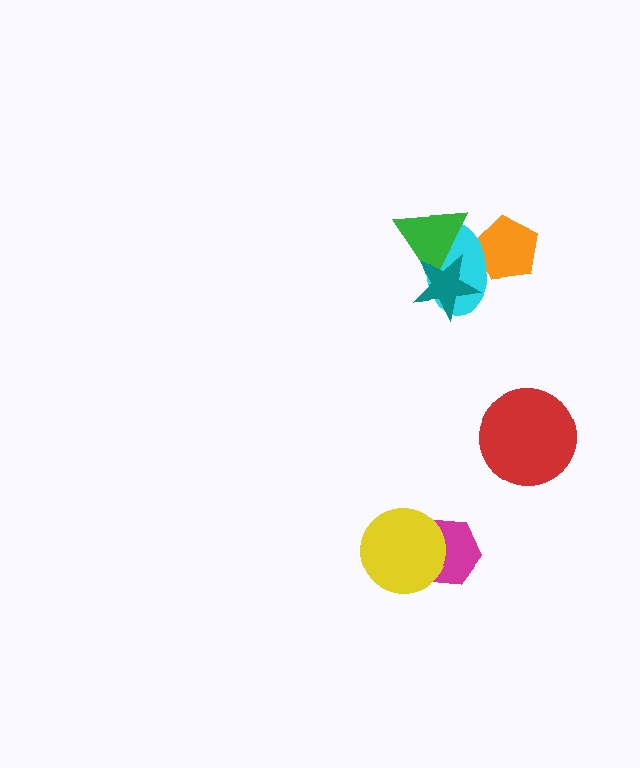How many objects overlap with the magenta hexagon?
1 object overlaps with the magenta hexagon.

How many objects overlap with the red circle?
0 objects overlap with the red circle.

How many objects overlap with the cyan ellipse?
3 objects overlap with the cyan ellipse.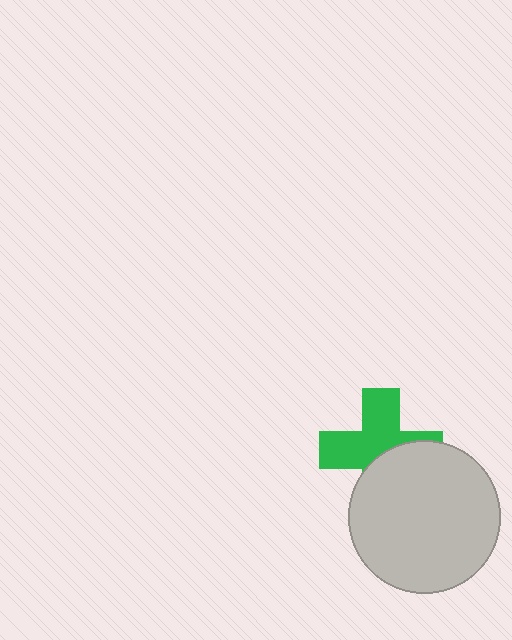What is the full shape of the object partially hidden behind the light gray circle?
The partially hidden object is a green cross.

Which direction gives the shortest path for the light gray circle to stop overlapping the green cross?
Moving down gives the shortest separation.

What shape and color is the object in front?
The object in front is a light gray circle.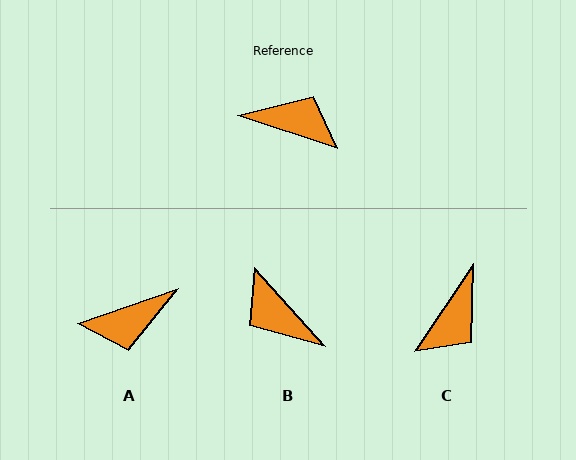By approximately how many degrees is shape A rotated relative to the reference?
Approximately 142 degrees clockwise.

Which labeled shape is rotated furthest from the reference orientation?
B, about 151 degrees away.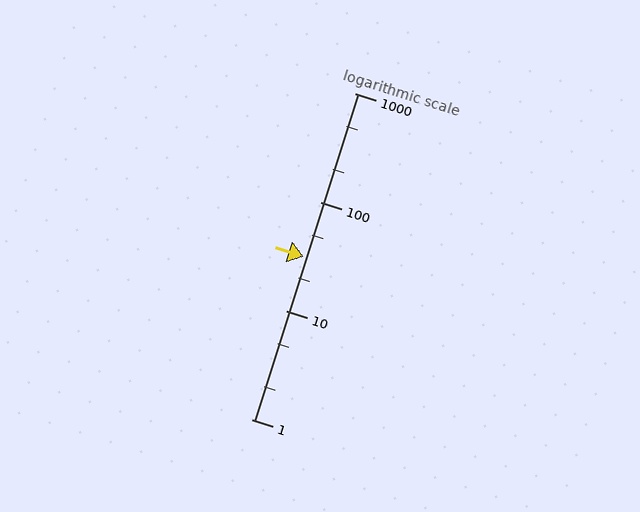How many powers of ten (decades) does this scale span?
The scale spans 3 decades, from 1 to 1000.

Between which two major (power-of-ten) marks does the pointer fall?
The pointer is between 10 and 100.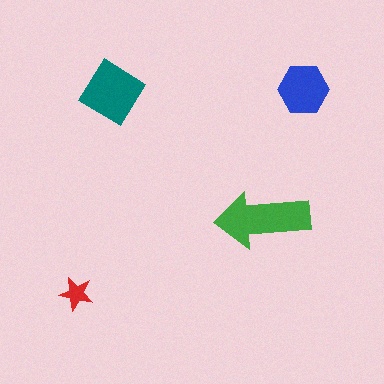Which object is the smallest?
The red star.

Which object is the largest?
The green arrow.